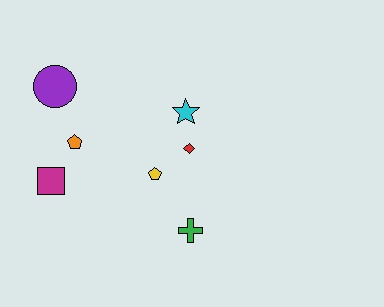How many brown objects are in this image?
There are no brown objects.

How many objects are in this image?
There are 7 objects.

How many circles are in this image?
There is 1 circle.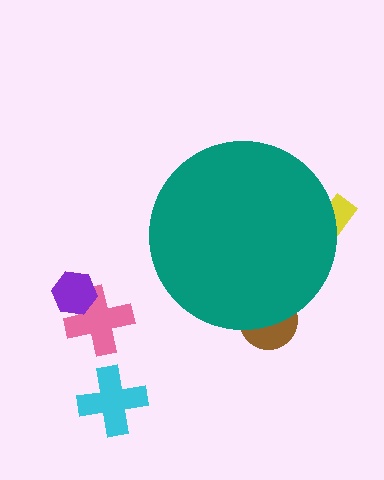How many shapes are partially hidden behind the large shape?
2 shapes are partially hidden.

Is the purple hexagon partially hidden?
No, the purple hexagon is fully visible.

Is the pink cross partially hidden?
No, the pink cross is fully visible.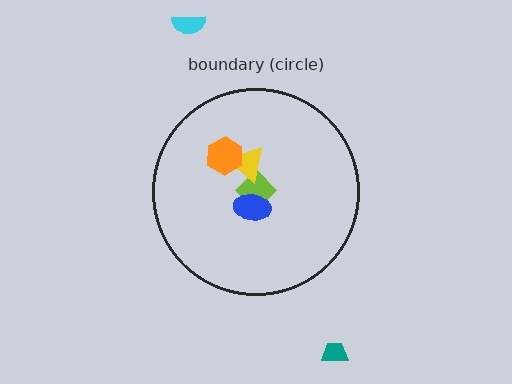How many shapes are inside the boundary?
4 inside, 2 outside.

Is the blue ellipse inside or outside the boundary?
Inside.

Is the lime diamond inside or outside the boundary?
Inside.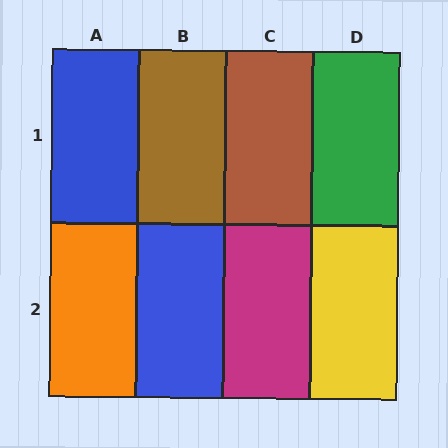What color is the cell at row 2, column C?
Magenta.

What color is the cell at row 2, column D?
Yellow.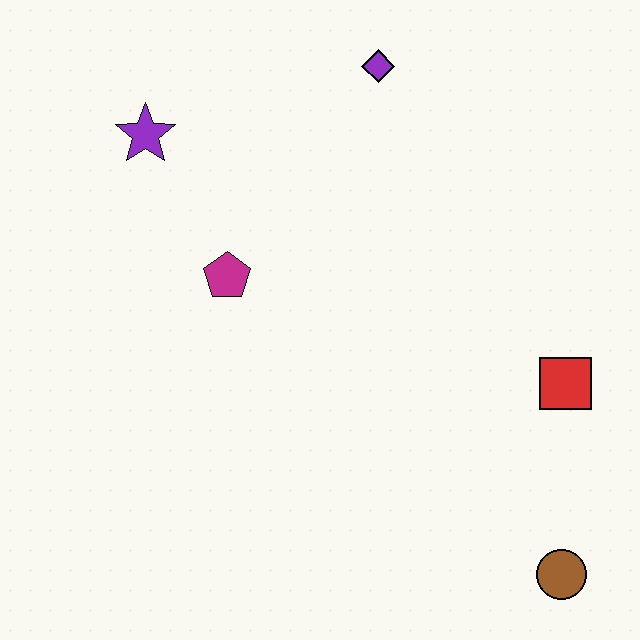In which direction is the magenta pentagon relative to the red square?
The magenta pentagon is to the left of the red square.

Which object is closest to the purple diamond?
The purple star is closest to the purple diamond.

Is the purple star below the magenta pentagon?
No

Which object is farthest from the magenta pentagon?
The brown circle is farthest from the magenta pentagon.